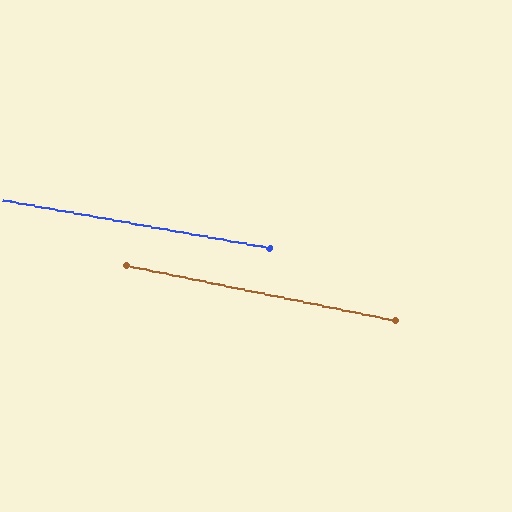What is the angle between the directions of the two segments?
Approximately 1 degree.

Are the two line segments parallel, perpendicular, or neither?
Parallel — their directions differ by only 1.5°.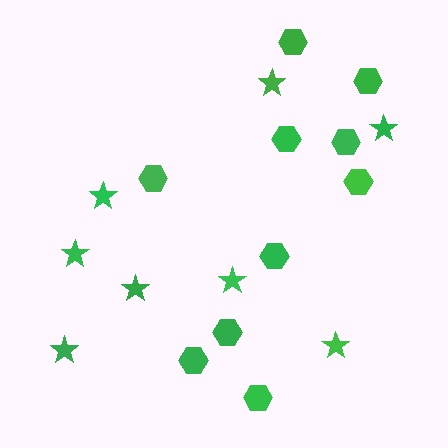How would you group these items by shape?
There are 2 groups: one group of hexagons (10) and one group of stars (8).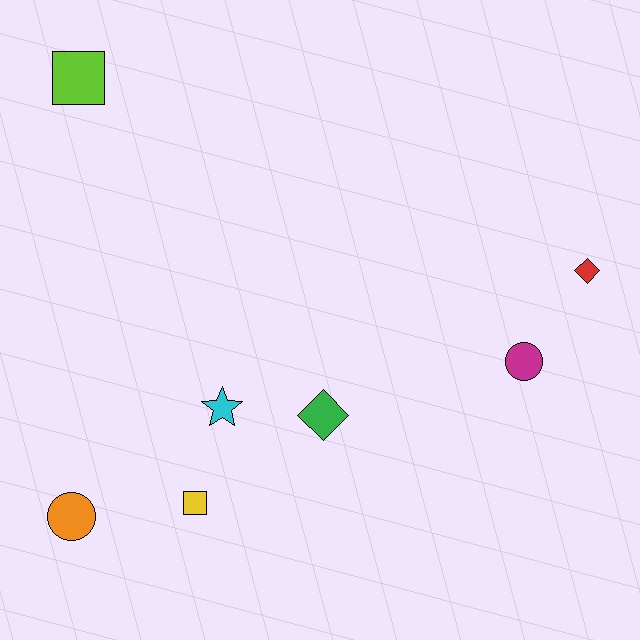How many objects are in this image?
There are 7 objects.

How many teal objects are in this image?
There are no teal objects.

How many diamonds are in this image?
There are 2 diamonds.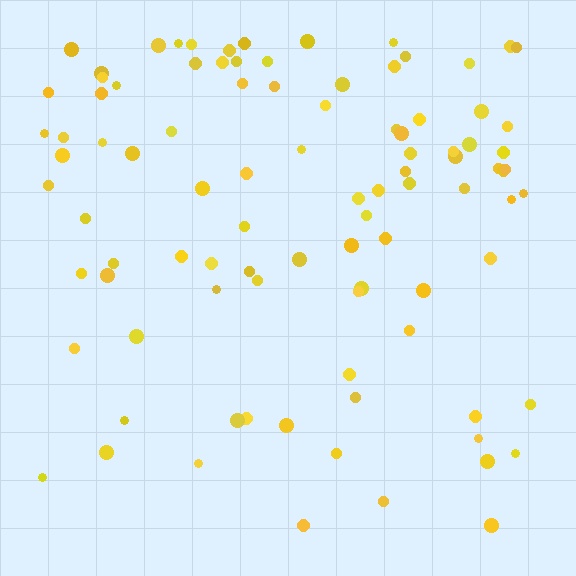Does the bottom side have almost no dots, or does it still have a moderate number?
Still a moderate number, just noticeably fewer than the top.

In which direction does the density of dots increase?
From bottom to top, with the top side densest.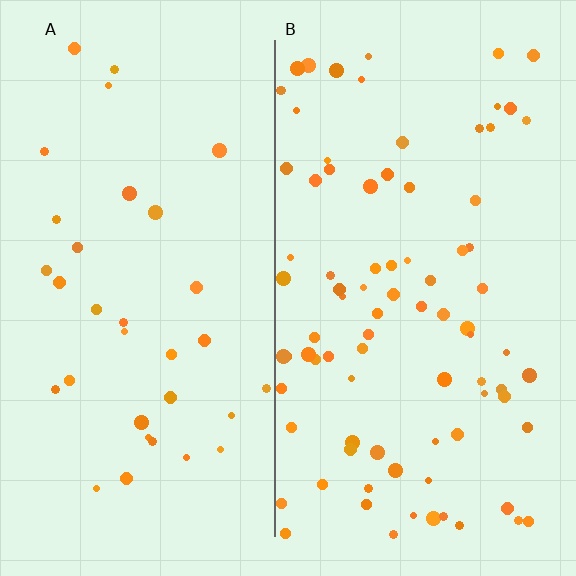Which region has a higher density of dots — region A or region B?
B (the right).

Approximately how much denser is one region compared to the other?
Approximately 2.5× — region B over region A.